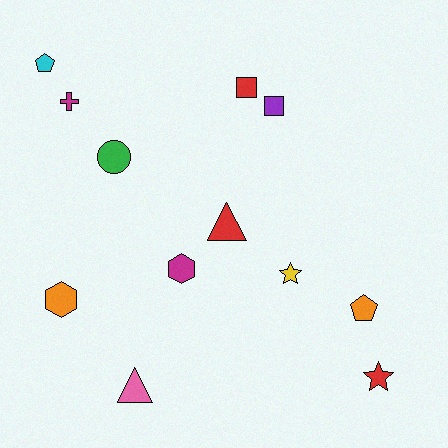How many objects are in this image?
There are 12 objects.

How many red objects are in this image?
There are 3 red objects.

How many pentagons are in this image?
There are 2 pentagons.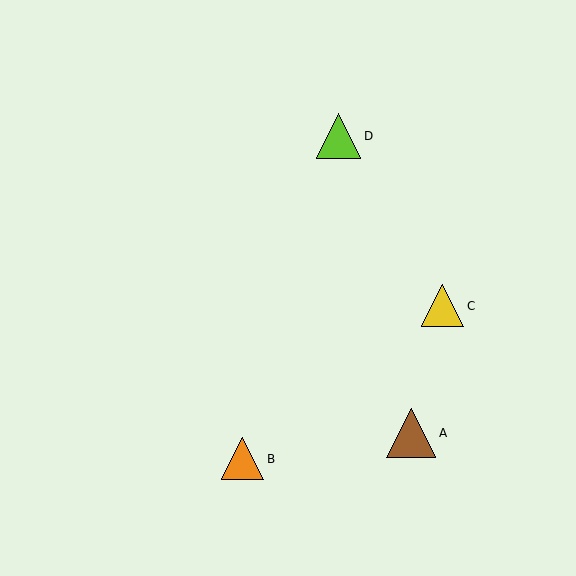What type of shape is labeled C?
Shape C is a yellow triangle.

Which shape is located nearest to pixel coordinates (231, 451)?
The orange triangle (labeled B) at (243, 459) is nearest to that location.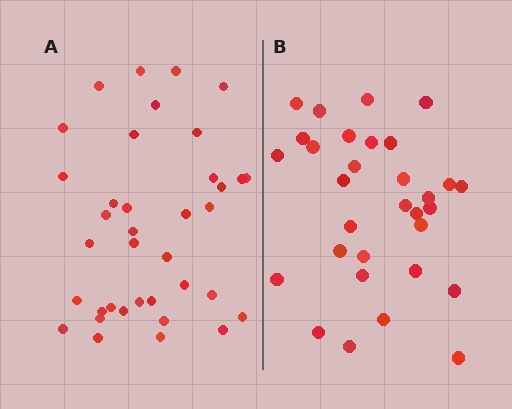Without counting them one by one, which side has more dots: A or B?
Region A (the left region) has more dots.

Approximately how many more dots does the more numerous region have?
Region A has about 6 more dots than region B.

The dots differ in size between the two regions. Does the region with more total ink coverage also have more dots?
No. Region B has more total ink coverage because its dots are larger, but region A actually contains more individual dots. Total area can be misleading — the number of items is what matters here.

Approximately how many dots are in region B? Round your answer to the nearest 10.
About 30 dots. (The exact count is 31, which rounds to 30.)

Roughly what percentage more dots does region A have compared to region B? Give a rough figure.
About 20% more.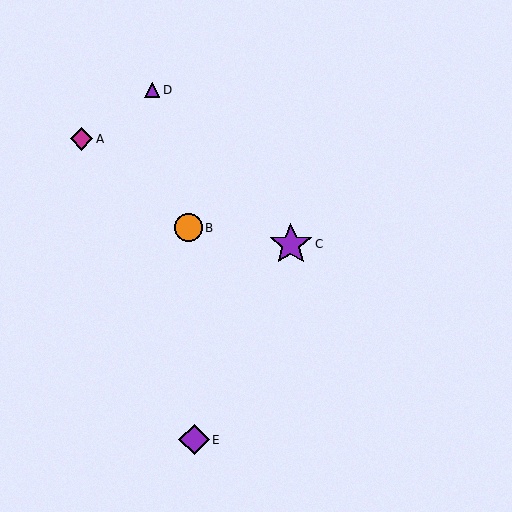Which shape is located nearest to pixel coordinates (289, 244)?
The purple star (labeled C) at (291, 244) is nearest to that location.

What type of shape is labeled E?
Shape E is a purple diamond.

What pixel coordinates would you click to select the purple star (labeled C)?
Click at (291, 244) to select the purple star C.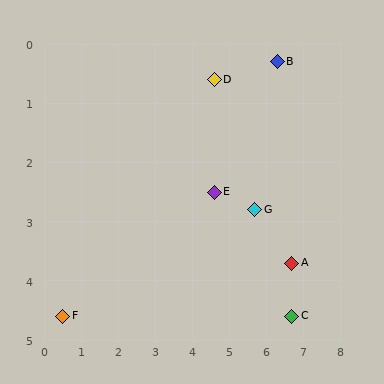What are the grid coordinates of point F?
Point F is at approximately (0.5, 4.6).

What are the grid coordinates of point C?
Point C is at approximately (6.7, 4.6).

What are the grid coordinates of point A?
Point A is at approximately (6.7, 3.7).